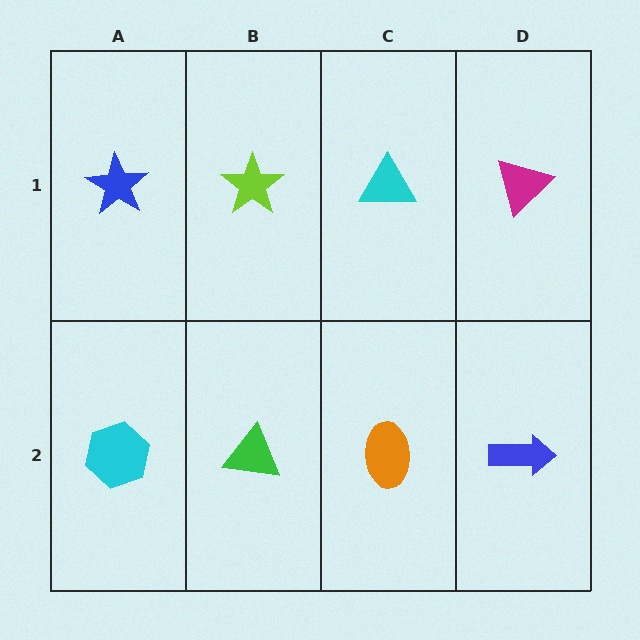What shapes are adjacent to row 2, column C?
A cyan triangle (row 1, column C), a green triangle (row 2, column B), a blue arrow (row 2, column D).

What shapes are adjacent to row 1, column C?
An orange ellipse (row 2, column C), a lime star (row 1, column B), a magenta triangle (row 1, column D).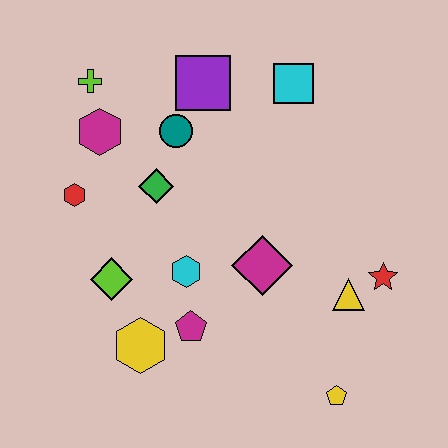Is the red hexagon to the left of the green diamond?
Yes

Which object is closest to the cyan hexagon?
The magenta pentagon is closest to the cyan hexagon.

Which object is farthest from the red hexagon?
The yellow pentagon is farthest from the red hexagon.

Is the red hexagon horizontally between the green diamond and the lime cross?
No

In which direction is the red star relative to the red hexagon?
The red star is to the right of the red hexagon.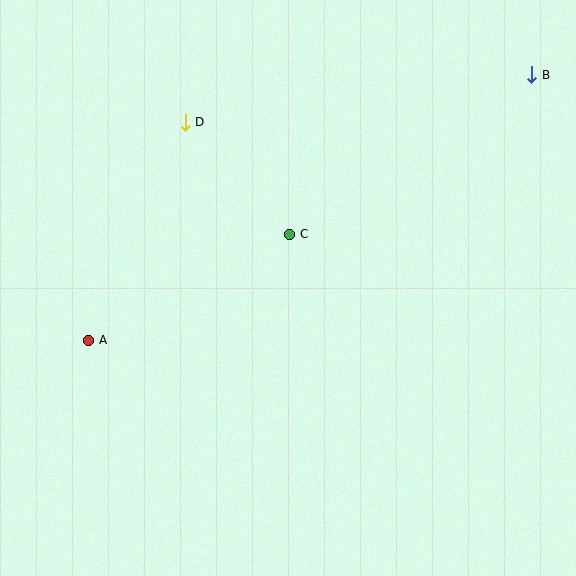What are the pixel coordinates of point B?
Point B is at (532, 75).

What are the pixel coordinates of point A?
Point A is at (89, 340).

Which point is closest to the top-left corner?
Point D is closest to the top-left corner.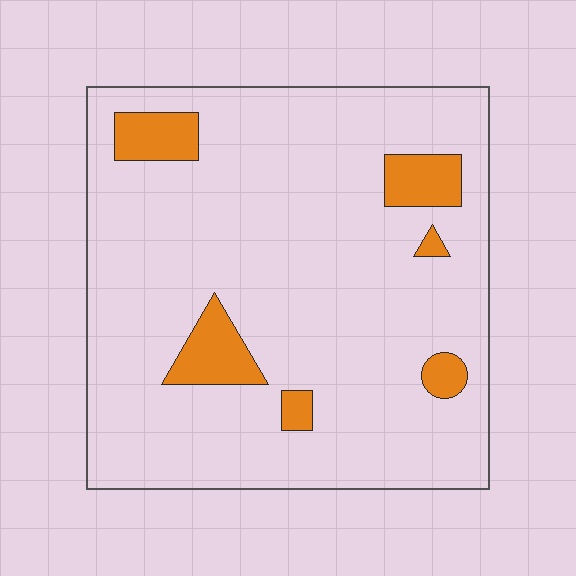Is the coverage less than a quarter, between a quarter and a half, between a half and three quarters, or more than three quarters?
Less than a quarter.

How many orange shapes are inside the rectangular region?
6.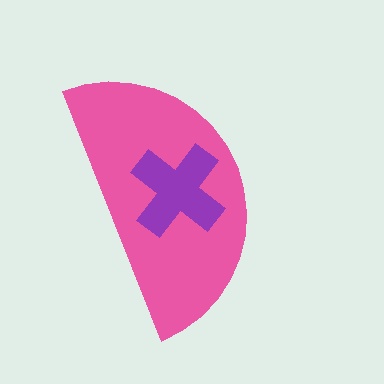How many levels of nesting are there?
2.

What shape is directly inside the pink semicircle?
The purple cross.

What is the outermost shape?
The pink semicircle.